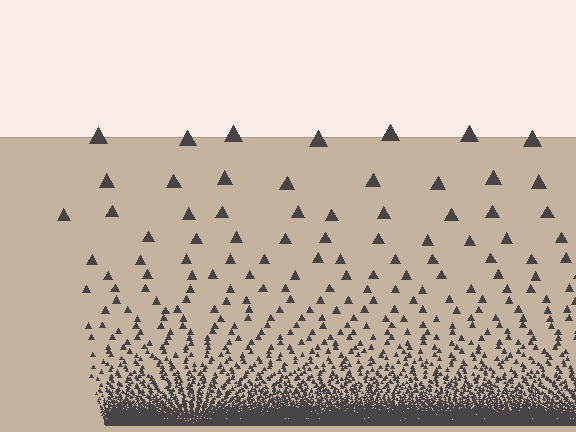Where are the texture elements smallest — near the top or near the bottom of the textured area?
Near the bottom.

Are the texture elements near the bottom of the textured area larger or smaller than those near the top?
Smaller. The gradient is inverted — elements near the bottom are smaller and denser.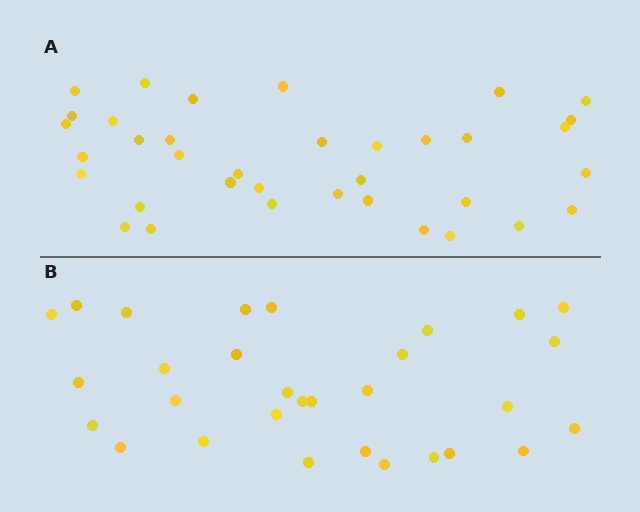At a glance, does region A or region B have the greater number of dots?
Region A (the top region) has more dots.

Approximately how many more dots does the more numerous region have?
Region A has about 6 more dots than region B.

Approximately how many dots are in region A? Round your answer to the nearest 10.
About 40 dots. (The exact count is 36, which rounds to 40.)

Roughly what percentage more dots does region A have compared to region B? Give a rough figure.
About 20% more.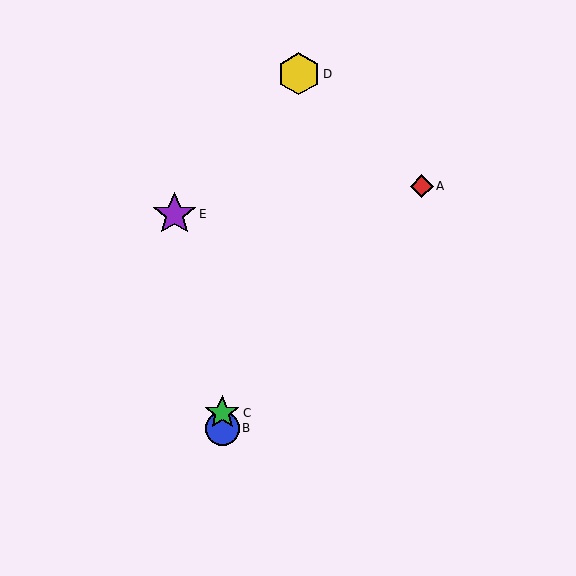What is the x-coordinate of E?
Object E is at x≈174.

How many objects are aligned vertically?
2 objects (B, C) are aligned vertically.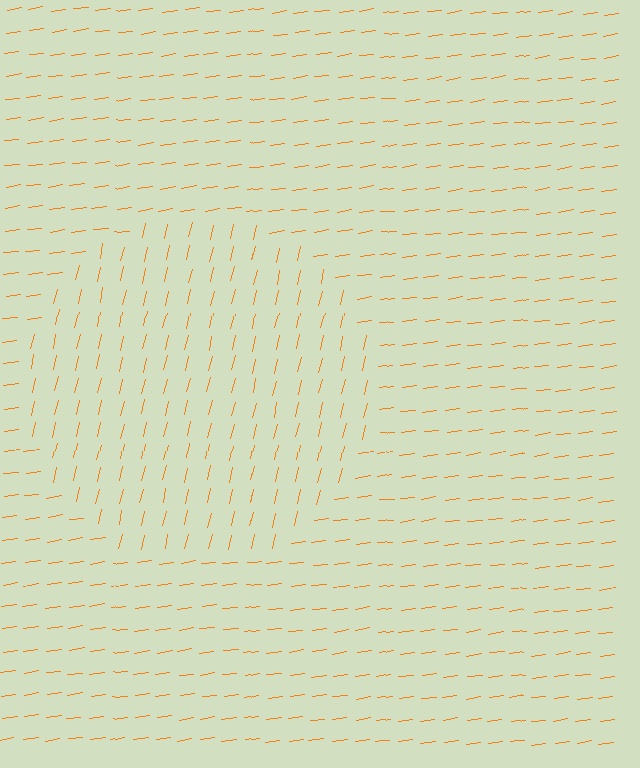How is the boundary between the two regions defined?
The boundary is defined purely by a change in line orientation (approximately 69 degrees difference). All lines are the same color and thickness.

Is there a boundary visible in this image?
Yes, there is a texture boundary formed by a change in line orientation.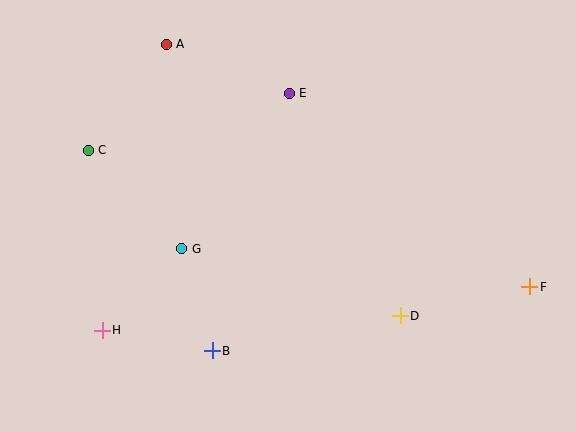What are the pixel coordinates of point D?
Point D is at (400, 316).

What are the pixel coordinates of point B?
Point B is at (212, 351).